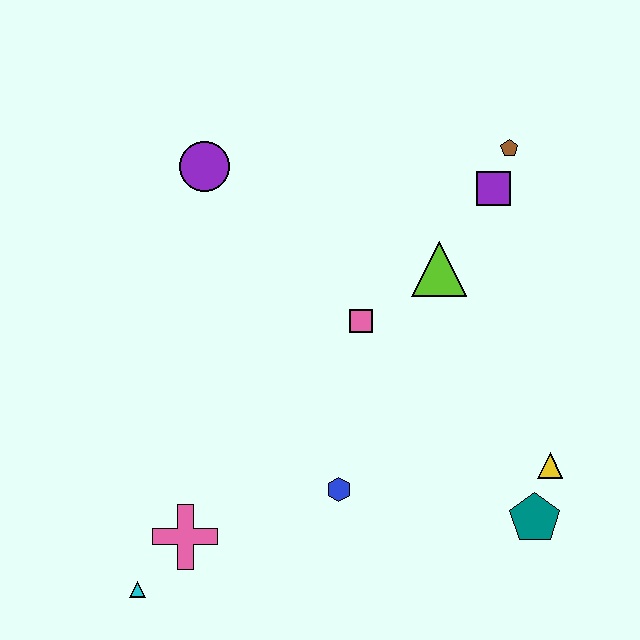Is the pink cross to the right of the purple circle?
No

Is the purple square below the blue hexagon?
No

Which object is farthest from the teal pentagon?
The purple circle is farthest from the teal pentagon.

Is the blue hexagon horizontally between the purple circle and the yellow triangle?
Yes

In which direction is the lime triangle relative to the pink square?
The lime triangle is to the right of the pink square.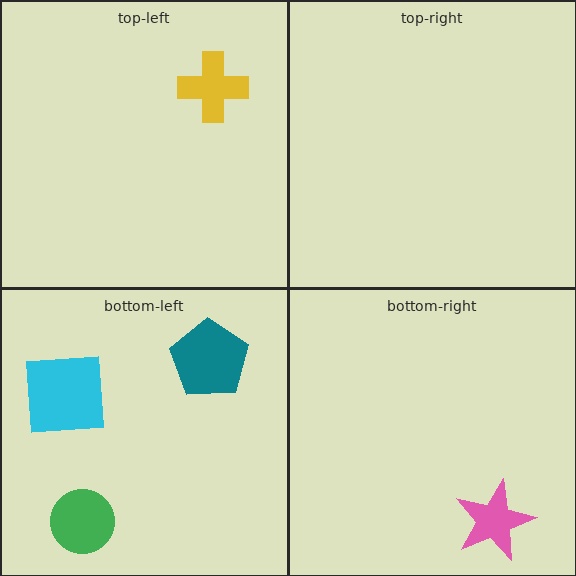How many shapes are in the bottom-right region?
1.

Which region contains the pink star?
The bottom-right region.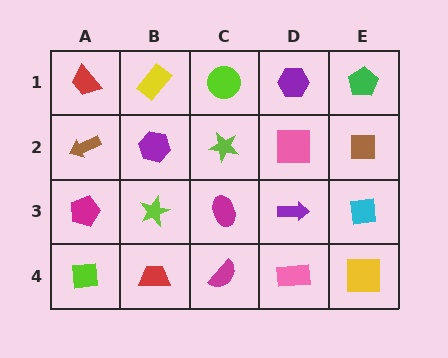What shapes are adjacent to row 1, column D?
A pink square (row 2, column D), a lime circle (row 1, column C), a green pentagon (row 1, column E).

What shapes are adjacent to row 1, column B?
A purple hexagon (row 2, column B), a red trapezoid (row 1, column A), a lime circle (row 1, column C).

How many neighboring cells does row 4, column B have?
3.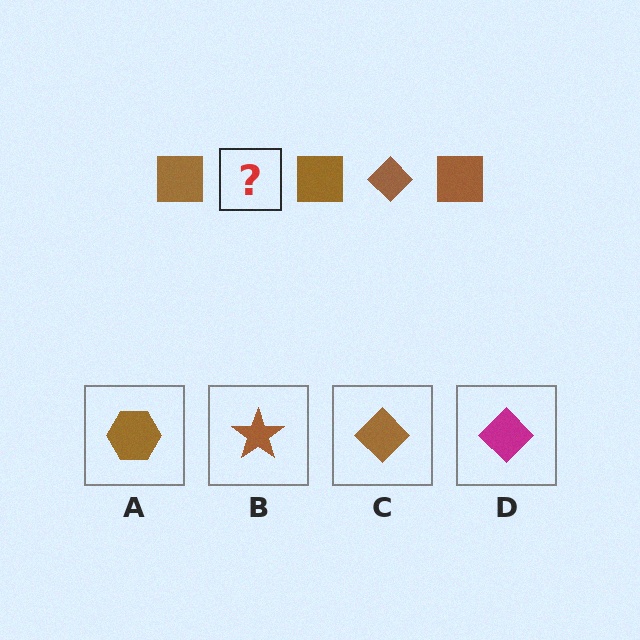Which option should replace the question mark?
Option C.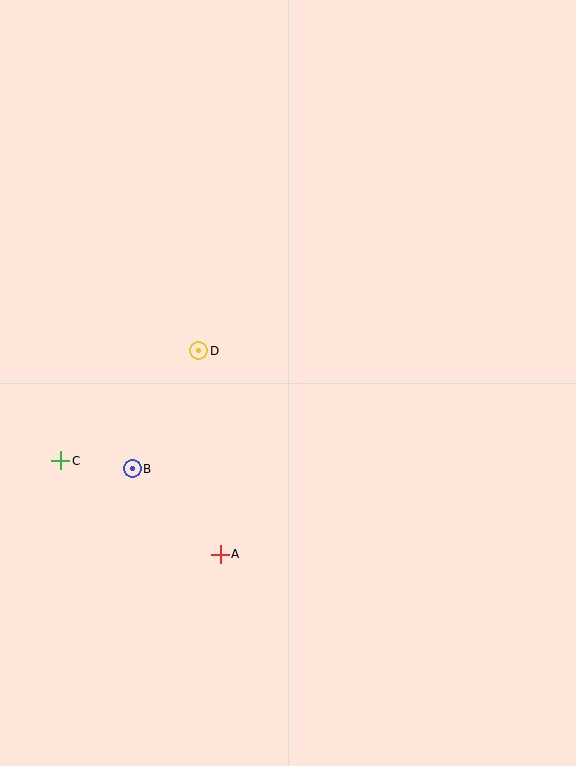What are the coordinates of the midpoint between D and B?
The midpoint between D and B is at (165, 410).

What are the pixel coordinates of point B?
Point B is at (132, 469).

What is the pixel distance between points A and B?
The distance between A and B is 123 pixels.